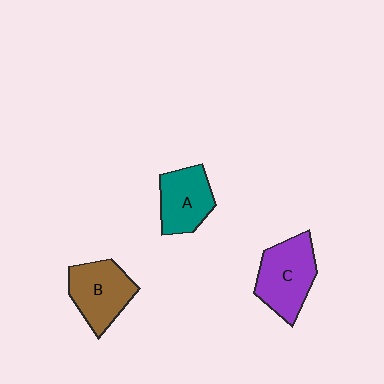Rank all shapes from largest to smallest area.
From largest to smallest: C (purple), B (brown), A (teal).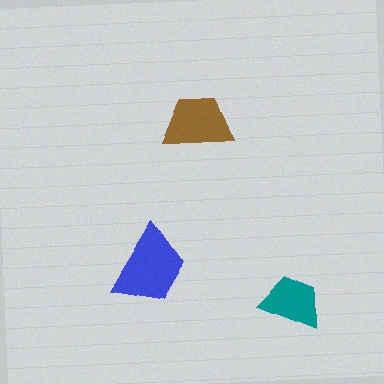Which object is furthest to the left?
The blue trapezoid is leftmost.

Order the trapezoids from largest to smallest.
the blue one, the brown one, the teal one.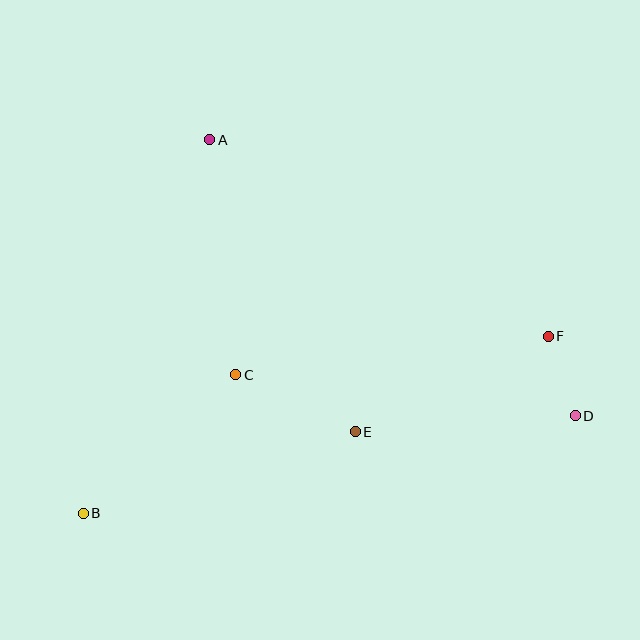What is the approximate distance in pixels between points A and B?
The distance between A and B is approximately 395 pixels.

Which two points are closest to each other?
Points D and F are closest to each other.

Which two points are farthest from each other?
Points B and D are farthest from each other.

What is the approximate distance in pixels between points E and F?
The distance between E and F is approximately 215 pixels.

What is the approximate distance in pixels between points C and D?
The distance between C and D is approximately 342 pixels.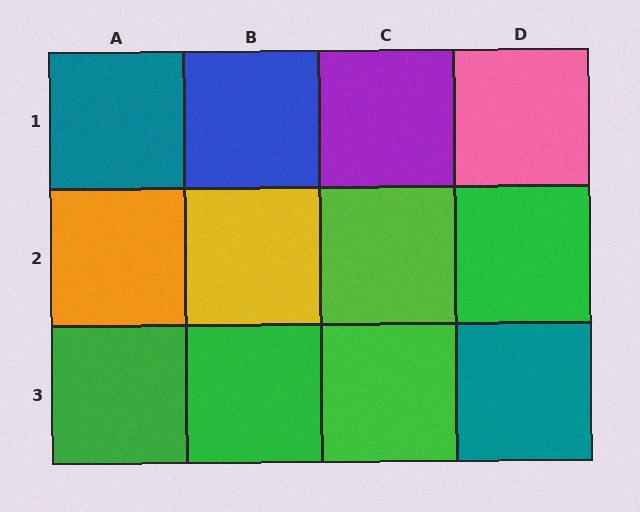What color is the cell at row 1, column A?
Teal.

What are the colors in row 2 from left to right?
Orange, yellow, lime, green.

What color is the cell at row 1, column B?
Blue.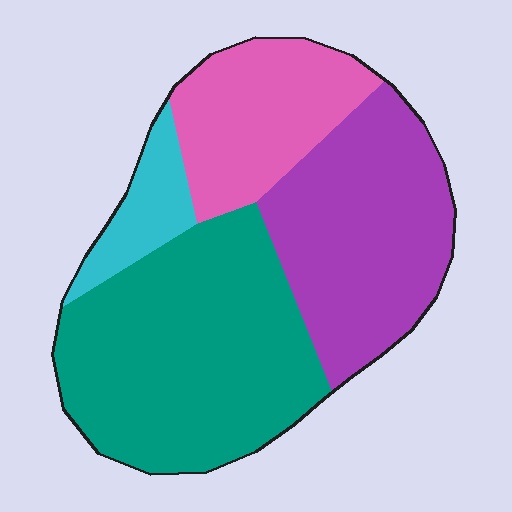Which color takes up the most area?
Teal, at roughly 40%.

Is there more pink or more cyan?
Pink.